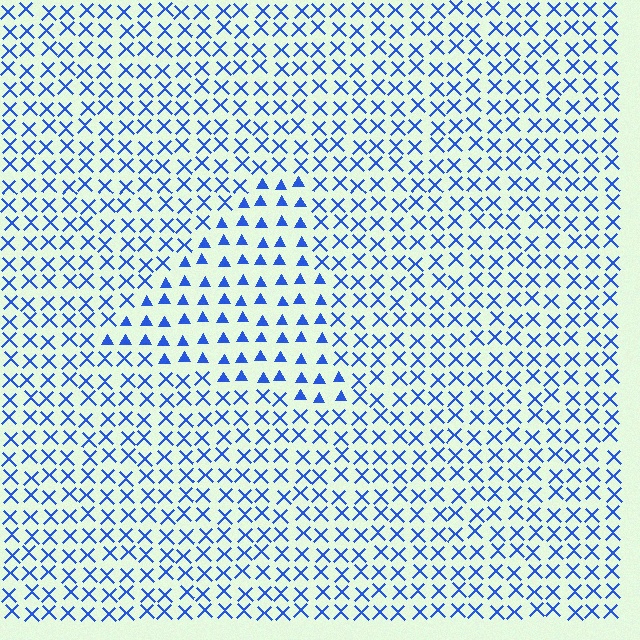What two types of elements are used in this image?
The image uses triangles inside the triangle region and X marks outside it.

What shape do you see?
I see a triangle.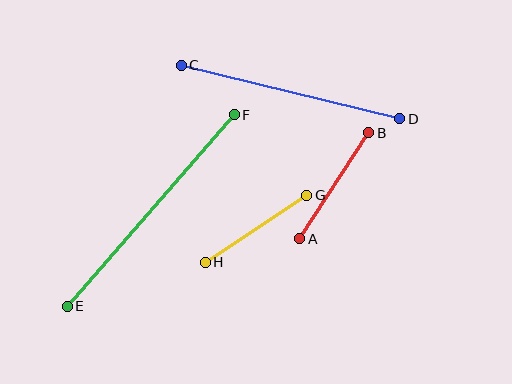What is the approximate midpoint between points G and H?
The midpoint is at approximately (256, 229) pixels.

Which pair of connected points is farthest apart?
Points E and F are farthest apart.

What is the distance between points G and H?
The distance is approximately 122 pixels.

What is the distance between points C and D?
The distance is approximately 225 pixels.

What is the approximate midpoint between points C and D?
The midpoint is at approximately (291, 92) pixels.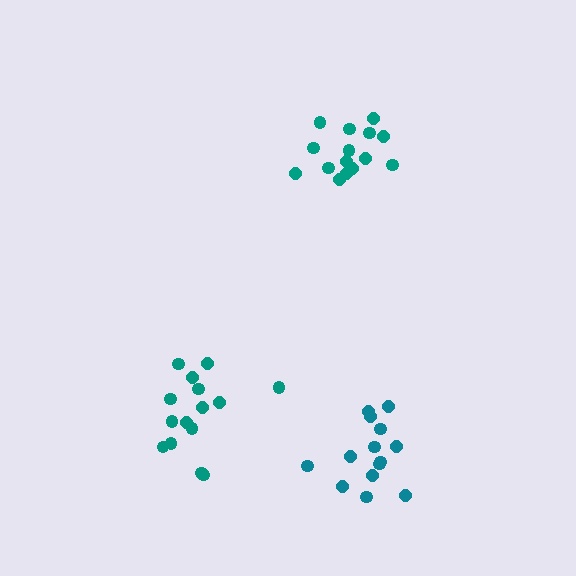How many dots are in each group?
Group 1: 14 dots, Group 2: 15 dots, Group 3: 15 dots (44 total).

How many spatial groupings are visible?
There are 3 spatial groupings.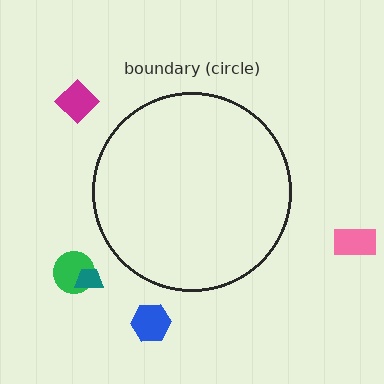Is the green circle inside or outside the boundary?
Outside.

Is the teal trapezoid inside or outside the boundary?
Outside.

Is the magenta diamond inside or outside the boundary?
Outside.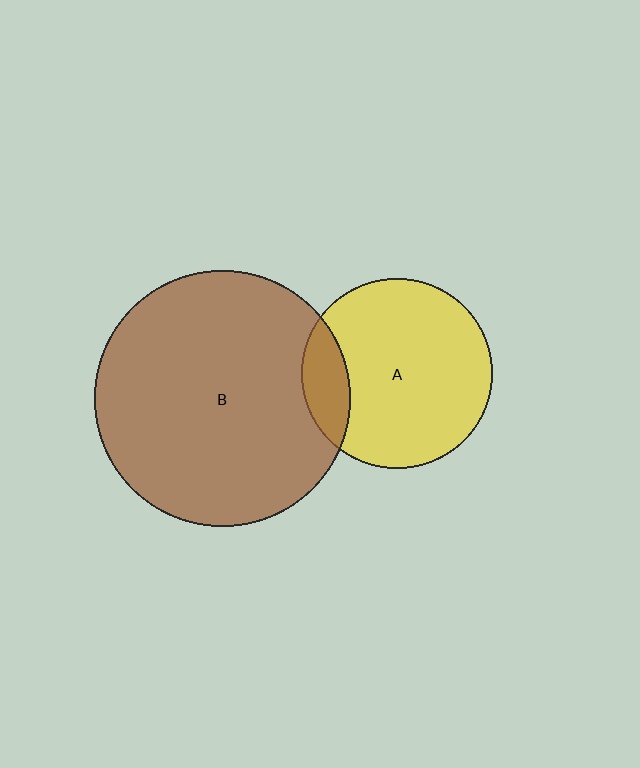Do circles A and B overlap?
Yes.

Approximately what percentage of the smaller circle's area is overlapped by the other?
Approximately 15%.